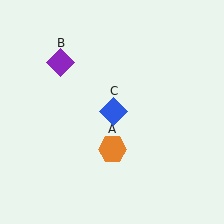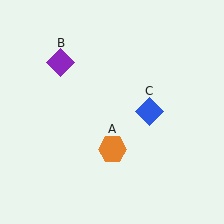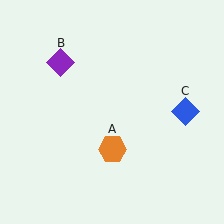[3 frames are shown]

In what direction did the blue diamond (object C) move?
The blue diamond (object C) moved right.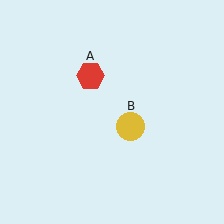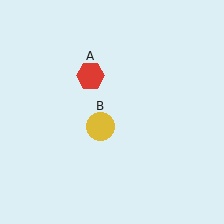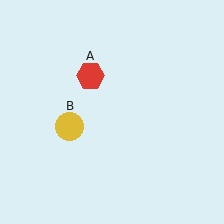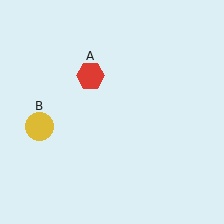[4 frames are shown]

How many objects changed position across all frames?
1 object changed position: yellow circle (object B).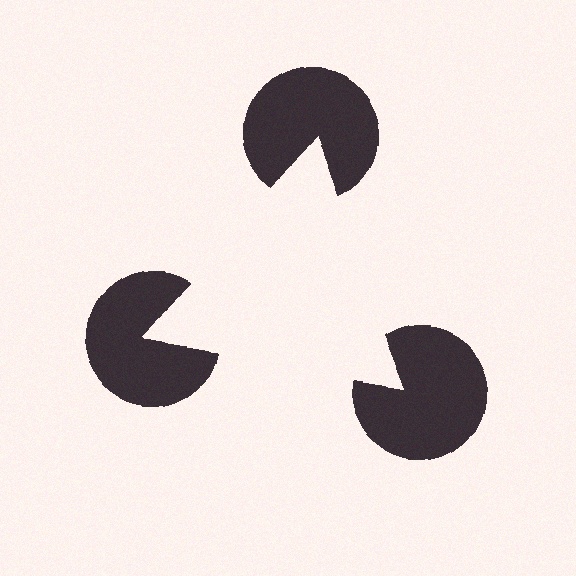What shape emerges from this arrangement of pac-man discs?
An illusory triangle — its edges are inferred from the aligned wedge cuts in the pac-man discs, not physically drawn.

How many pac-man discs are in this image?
There are 3 — one at each vertex of the illusory triangle.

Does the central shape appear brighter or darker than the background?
It typically appears slightly brighter than the background, even though no actual brightness change is drawn.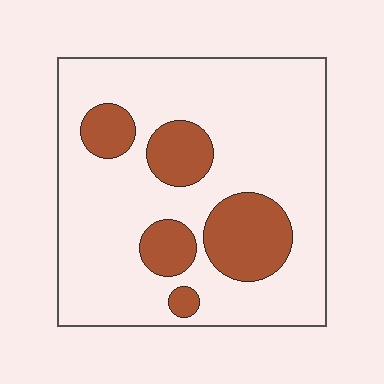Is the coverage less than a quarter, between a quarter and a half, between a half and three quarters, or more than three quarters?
Less than a quarter.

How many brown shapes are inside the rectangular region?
5.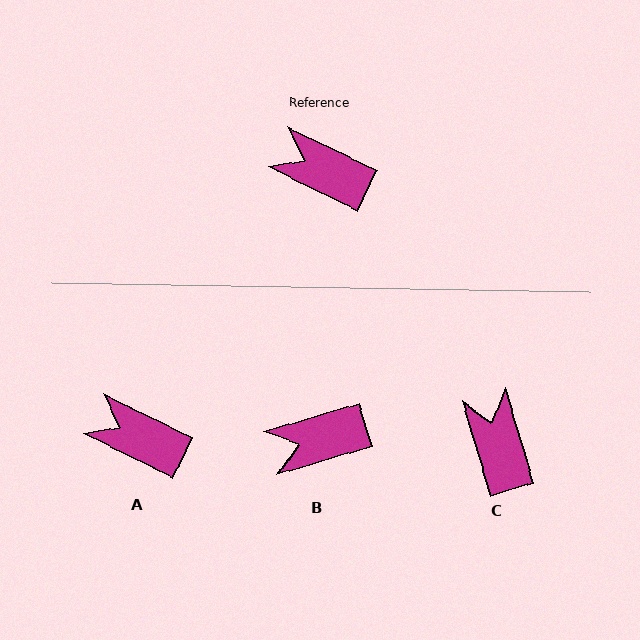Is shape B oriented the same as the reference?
No, it is off by about 43 degrees.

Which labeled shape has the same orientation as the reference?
A.